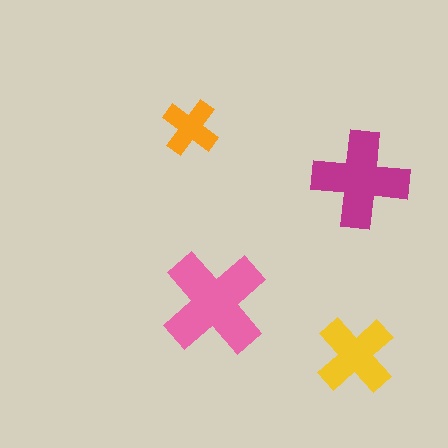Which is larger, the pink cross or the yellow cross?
The pink one.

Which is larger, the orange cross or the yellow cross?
The yellow one.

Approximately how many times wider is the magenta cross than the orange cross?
About 1.5 times wider.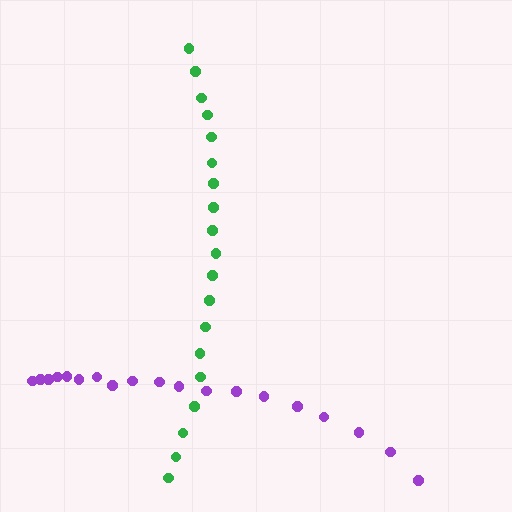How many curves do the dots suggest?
There are 2 distinct paths.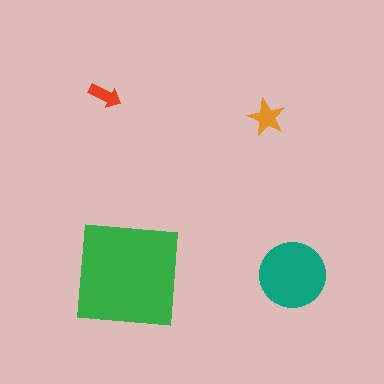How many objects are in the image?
There are 4 objects in the image.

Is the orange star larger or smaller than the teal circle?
Smaller.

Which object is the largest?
The green square.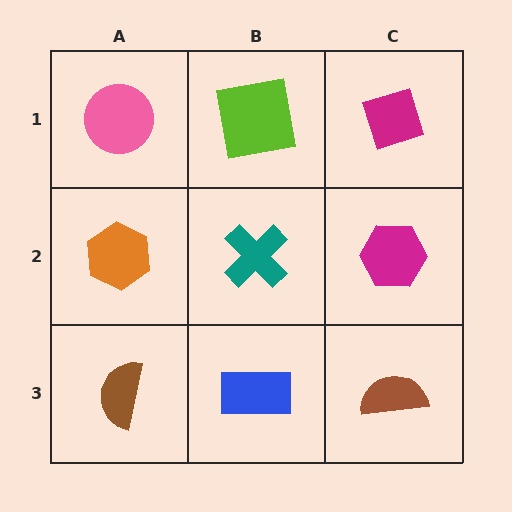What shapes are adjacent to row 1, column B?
A teal cross (row 2, column B), a pink circle (row 1, column A), a magenta diamond (row 1, column C).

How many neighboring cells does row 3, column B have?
3.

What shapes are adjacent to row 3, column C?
A magenta hexagon (row 2, column C), a blue rectangle (row 3, column B).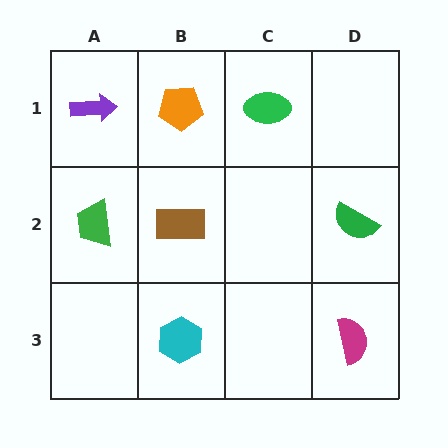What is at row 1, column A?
A purple arrow.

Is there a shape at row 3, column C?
No, that cell is empty.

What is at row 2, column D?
A green semicircle.